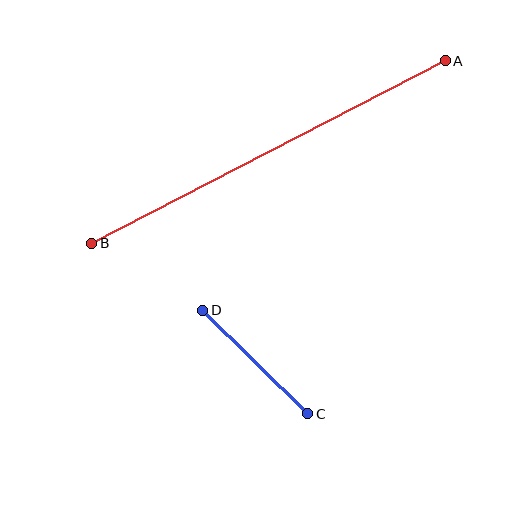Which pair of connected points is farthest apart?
Points A and B are farthest apart.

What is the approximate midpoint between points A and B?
The midpoint is at approximately (268, 152) pixels.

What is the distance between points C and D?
The distance is approximately 148 pixels.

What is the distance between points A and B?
The distance is approximately 398 pixels.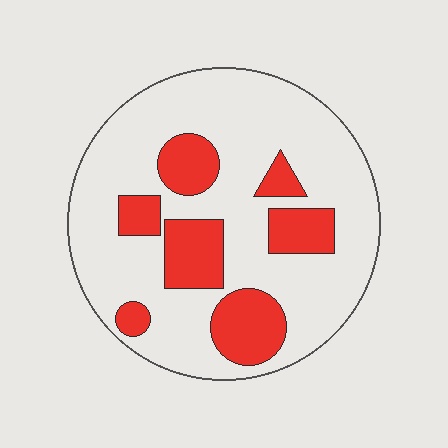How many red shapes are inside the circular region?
7.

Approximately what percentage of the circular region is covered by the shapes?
Approximately 25%.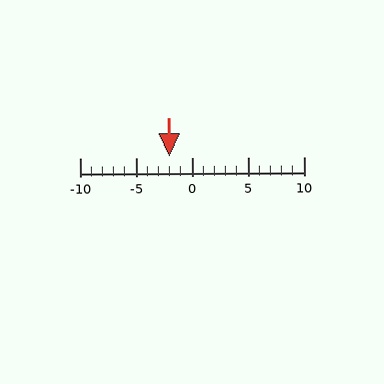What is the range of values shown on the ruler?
The ruler shows values from -10 to 10.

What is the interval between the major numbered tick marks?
The major tick marks are spaced 5 units apart.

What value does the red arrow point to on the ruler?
The red arrow points to approximately -2.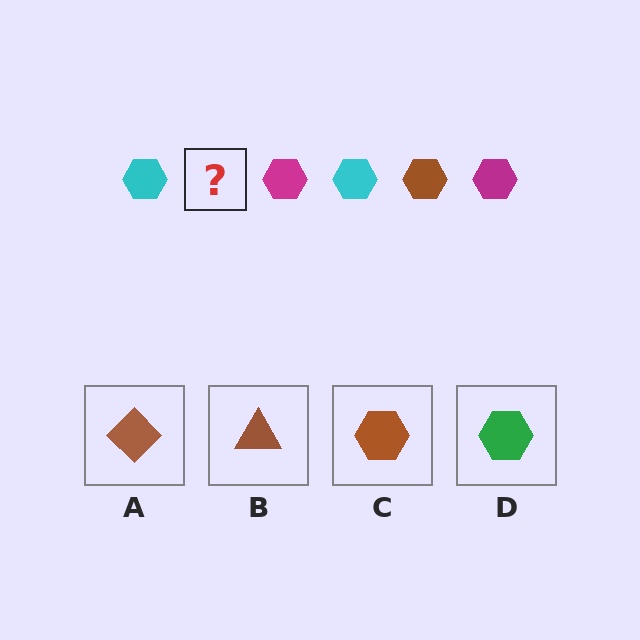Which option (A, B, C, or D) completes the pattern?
C.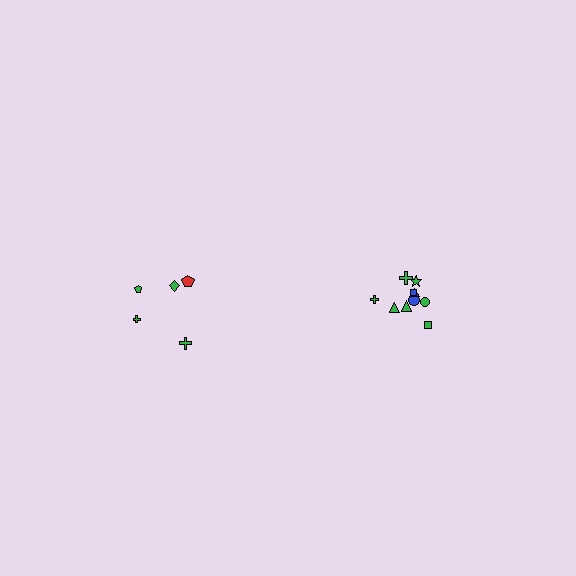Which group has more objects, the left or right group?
The right group.